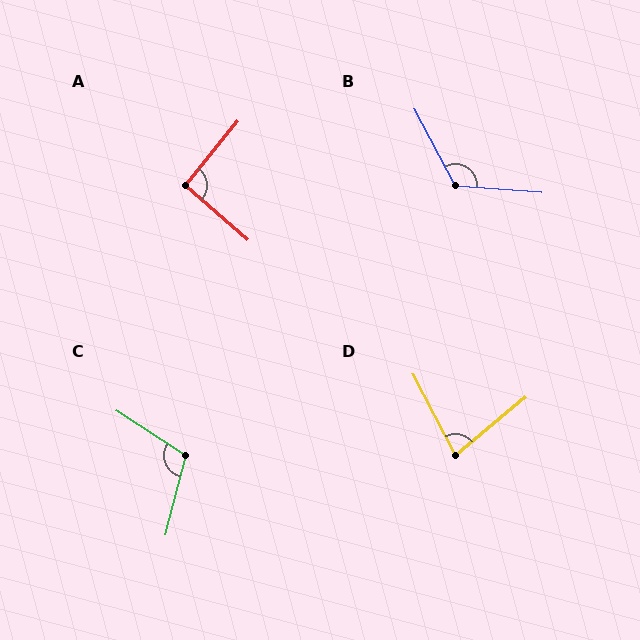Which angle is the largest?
B, at approximately 122 degrees.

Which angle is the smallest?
D, at approximately 78 degrees.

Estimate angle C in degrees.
Approximately 109 degrees.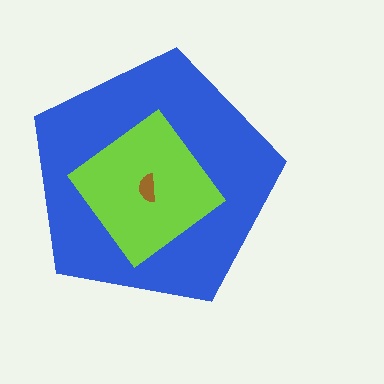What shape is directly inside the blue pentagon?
The lime diamond.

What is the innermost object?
The brown semicircle.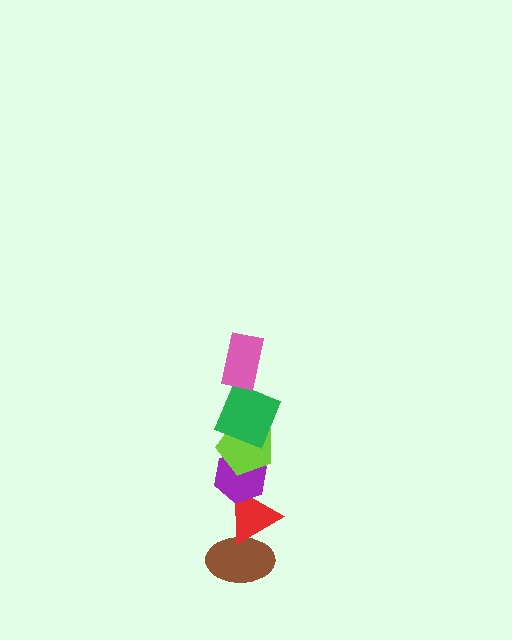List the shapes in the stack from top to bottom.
From top to bottom: the pink rectangle, the green square, the lime pentagon, the purple hexagon, the red triangle, the brown ellipse.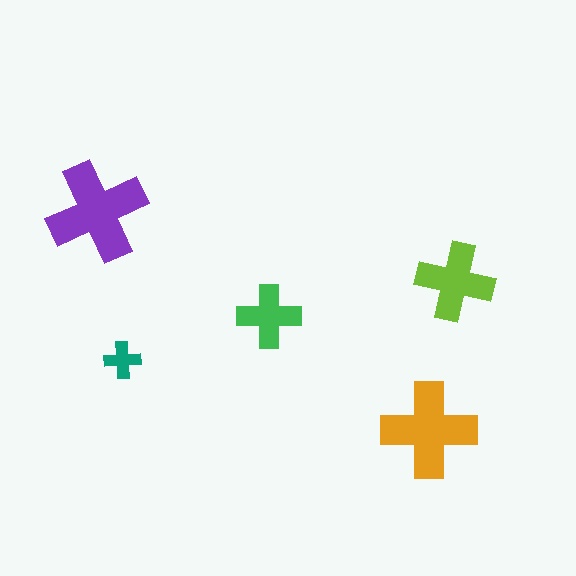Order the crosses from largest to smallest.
the purple one, the orange one, the lime one, the green one, the teal one.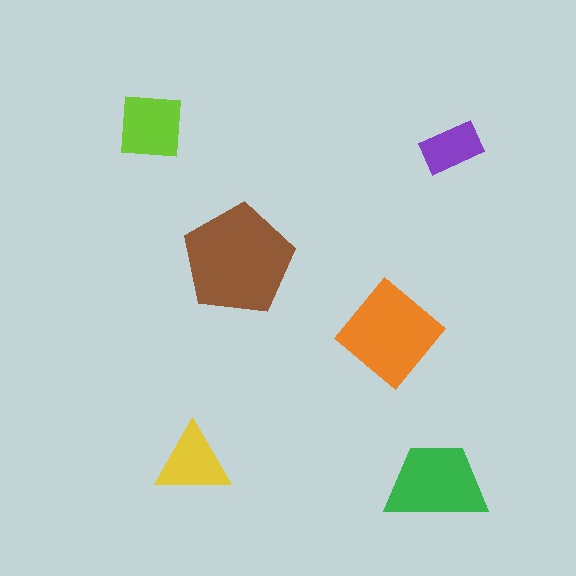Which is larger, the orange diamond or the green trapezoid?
The orange diamond.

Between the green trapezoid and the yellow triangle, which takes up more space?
The green trapezoid.